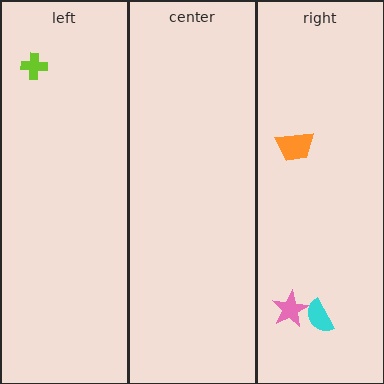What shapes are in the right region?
The orange trapezoid, the pink star, the cyan semicircle.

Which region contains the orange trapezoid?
The right region.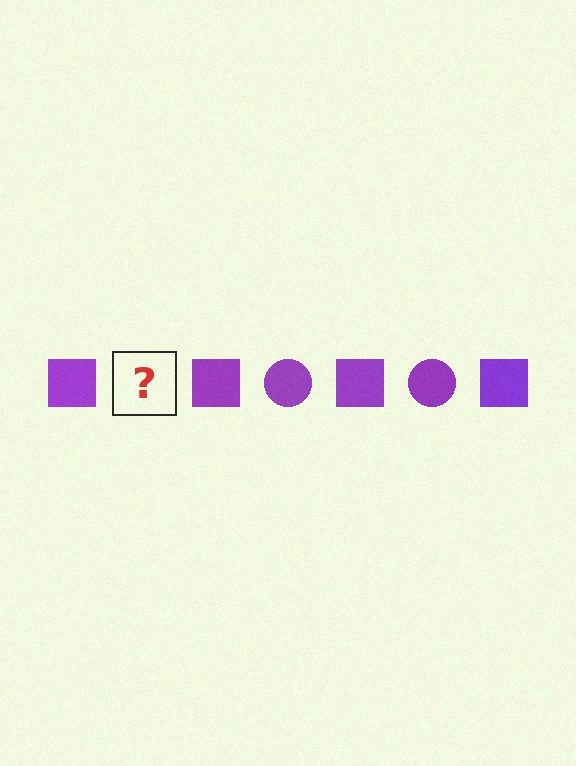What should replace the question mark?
The question mark should be replaced with a purple circle.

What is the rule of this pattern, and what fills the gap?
The rule is that the pattern cycles through square, circle shapes in purple. The gap should be filled with a purple circle.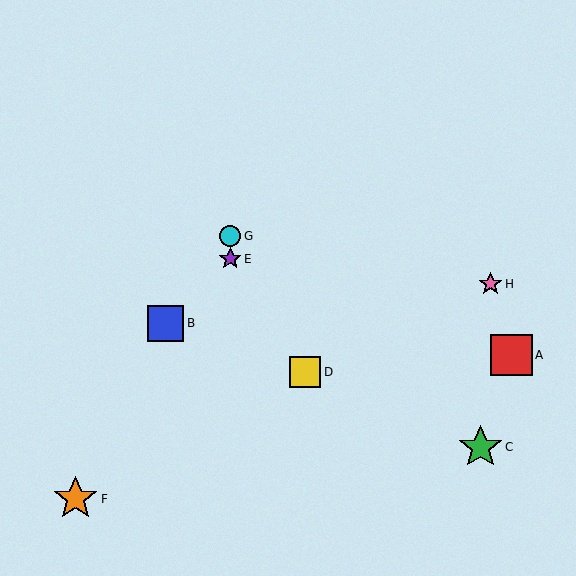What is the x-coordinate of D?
Object D is at x≈305.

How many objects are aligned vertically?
2 objects (E, G) are aligned vertically.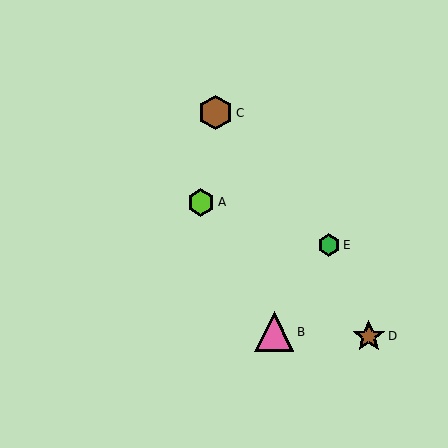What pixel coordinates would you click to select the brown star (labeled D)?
Click at (369, 336) to select the brown star D.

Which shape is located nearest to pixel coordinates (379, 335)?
The brown star (labeled D) at (369, 336) is nearest to that location.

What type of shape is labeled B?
Shape B is a pink triangle.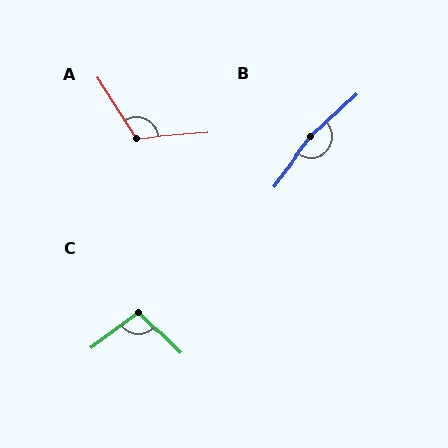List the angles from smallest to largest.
C (99°), A (118°), B (170°).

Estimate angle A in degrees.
Approximately 118 degrees.